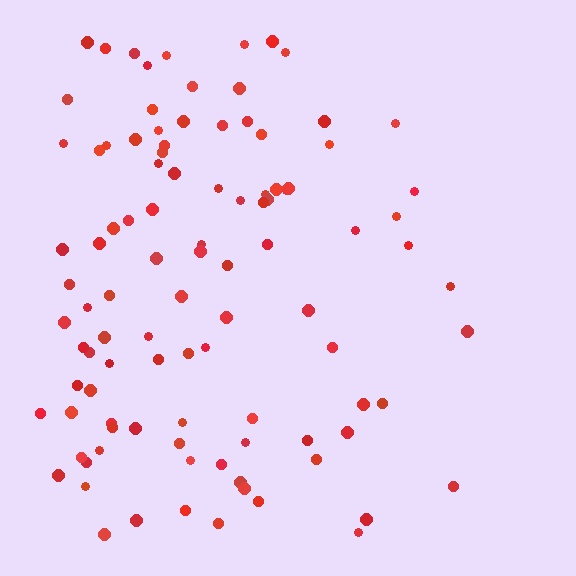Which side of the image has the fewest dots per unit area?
The right.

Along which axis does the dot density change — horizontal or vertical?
Horizontal.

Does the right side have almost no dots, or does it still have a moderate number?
Still a moderate number, just noticeably fewer than the left.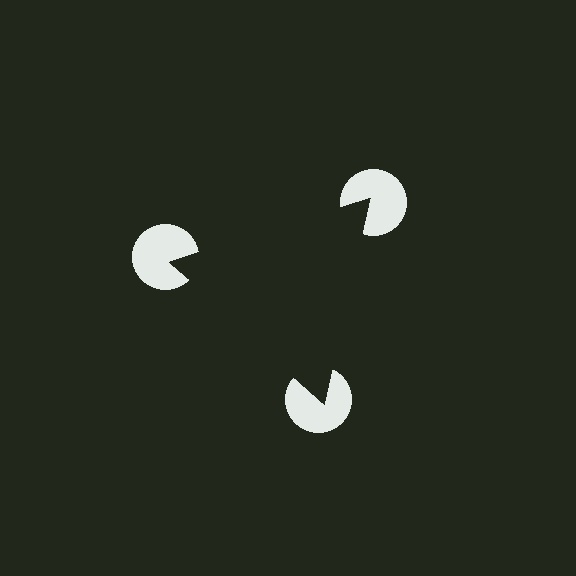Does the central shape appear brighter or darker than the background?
It typically appears slightly darker than the background, even though no actual brightness change is drawn.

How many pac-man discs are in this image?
There are 3 — one at each vertex of the illusory triangle.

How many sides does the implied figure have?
3 sides.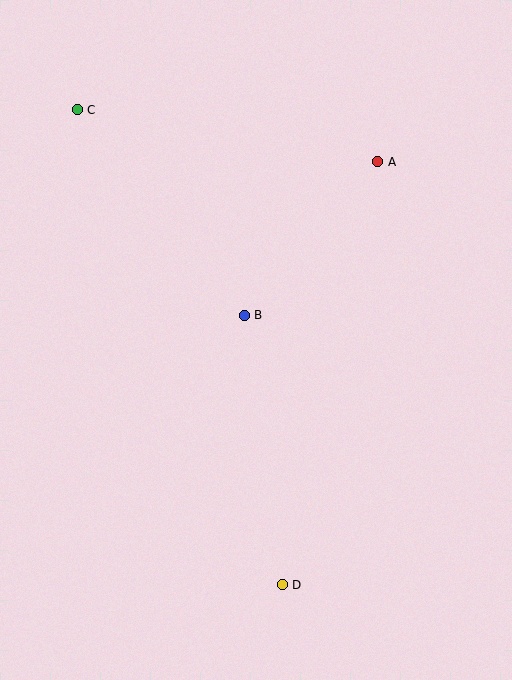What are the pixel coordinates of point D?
Point D is at (282, 585).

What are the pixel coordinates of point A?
Point A is at (378, 162).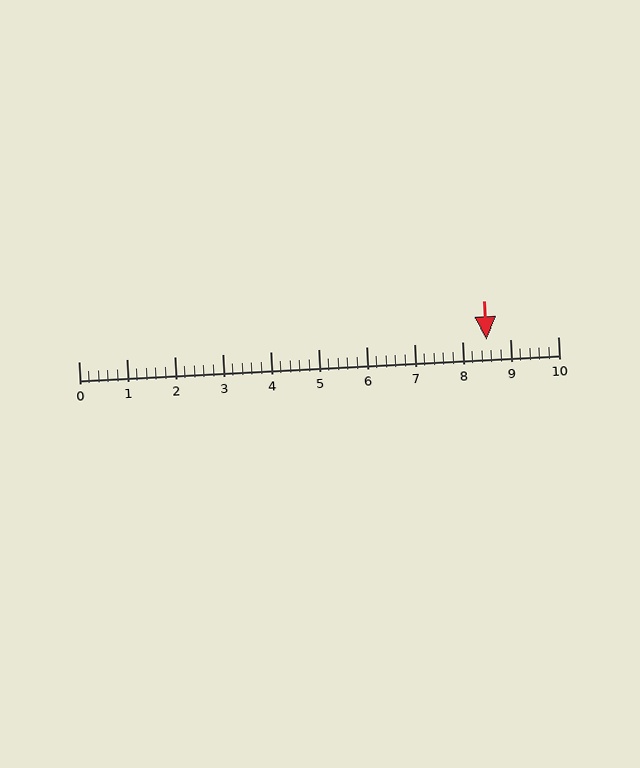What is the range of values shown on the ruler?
The ruler shows values from 0 to 10.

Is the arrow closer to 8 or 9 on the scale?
The arrow is closer to 9.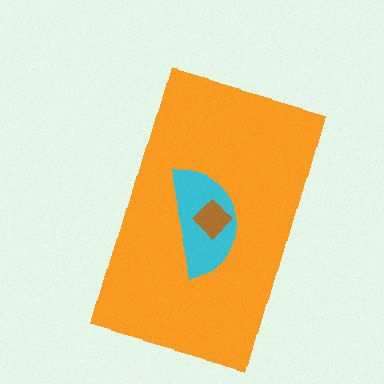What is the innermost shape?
The brown diamond.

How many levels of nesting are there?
3.